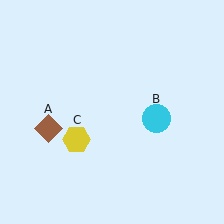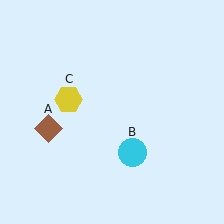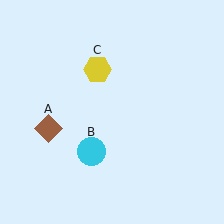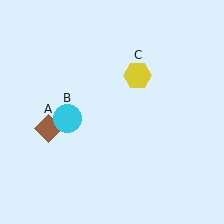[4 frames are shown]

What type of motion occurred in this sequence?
The cyan circle (object B), yellow hexagon (object C) rotated clockwise around the center of the scene.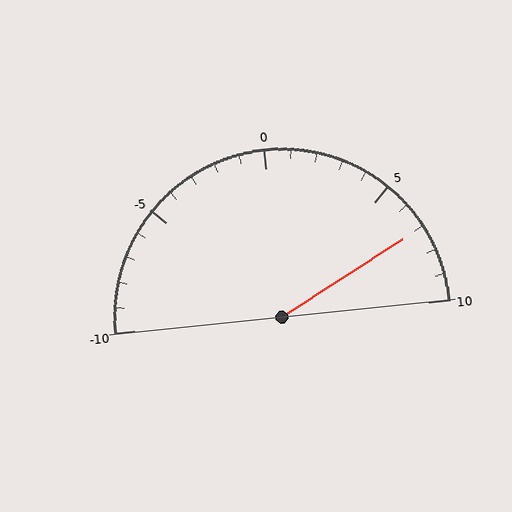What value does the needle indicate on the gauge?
The needle indicates approximately 7.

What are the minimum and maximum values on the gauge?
The gauge ranges from -10 to 10.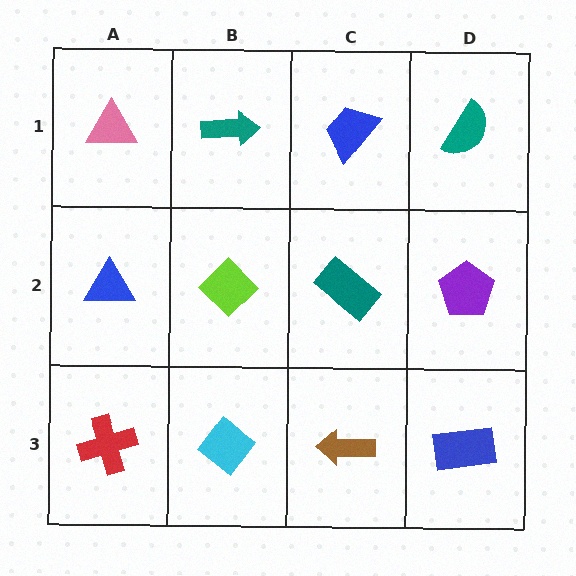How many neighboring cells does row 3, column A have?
2.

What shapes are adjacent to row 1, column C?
A teal rectangle (row 2, column C), a teal arrow (row 1, column B), a teal semicircle (row 1, column D).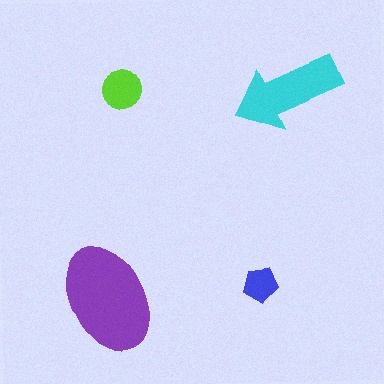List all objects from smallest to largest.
The blue pentagon, the lime circle, the cyan arrow, the purple ellipse.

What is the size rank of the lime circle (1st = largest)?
3rd.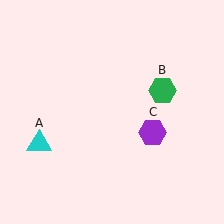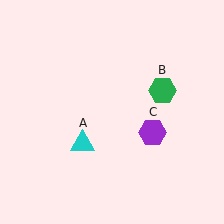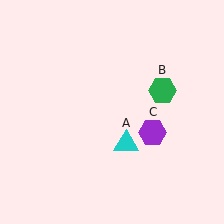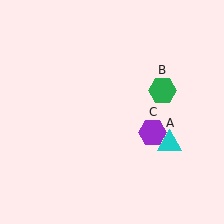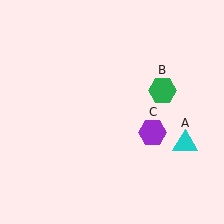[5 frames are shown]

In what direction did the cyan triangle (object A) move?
The cyan triangle (object A) moved right.